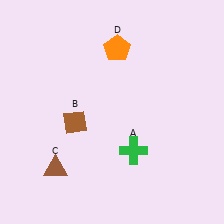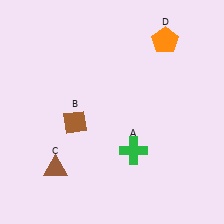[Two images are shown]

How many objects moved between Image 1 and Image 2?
1 object moved between the two images.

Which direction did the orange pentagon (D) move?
The orange pentagon (D) moved right.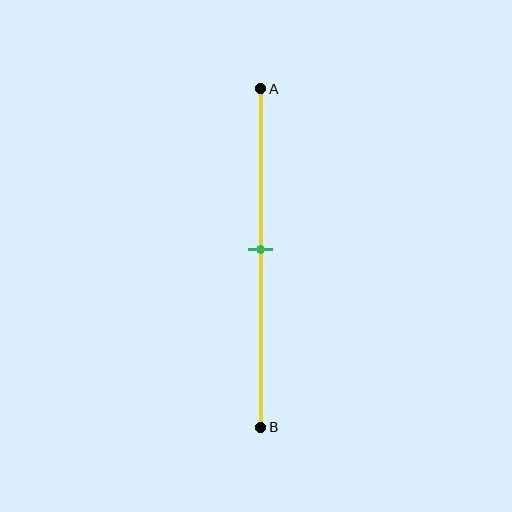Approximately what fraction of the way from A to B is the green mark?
The green mark is approximately 50% of the way from A to B.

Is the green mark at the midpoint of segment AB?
Yes, the mark is approximately at the midpoint.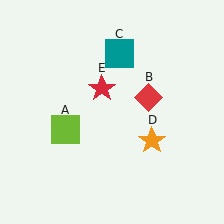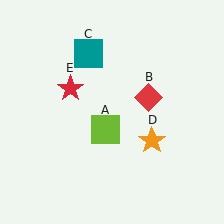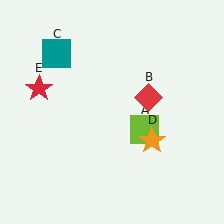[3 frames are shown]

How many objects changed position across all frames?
3 objects changed position: lime square (object A), teal square (object C), red star (object E).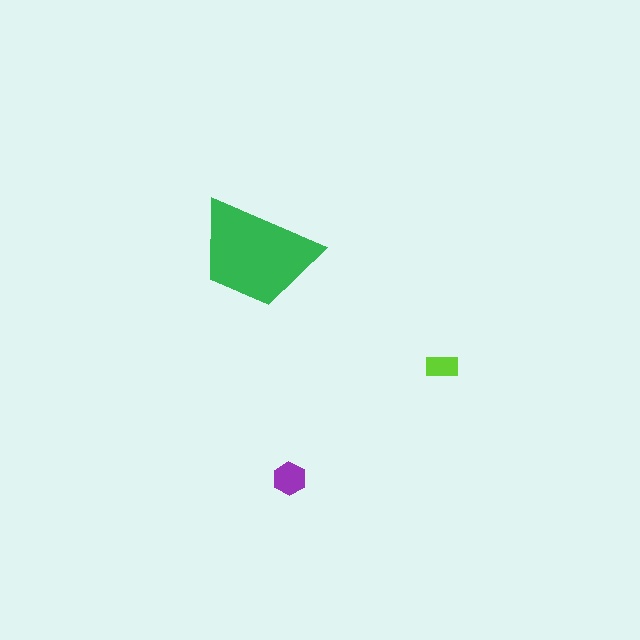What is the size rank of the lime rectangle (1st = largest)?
3rd.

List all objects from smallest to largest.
The lime rectangle, the purple hexagon, the green trapezoid.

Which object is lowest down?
The purple hexagon is bottommost.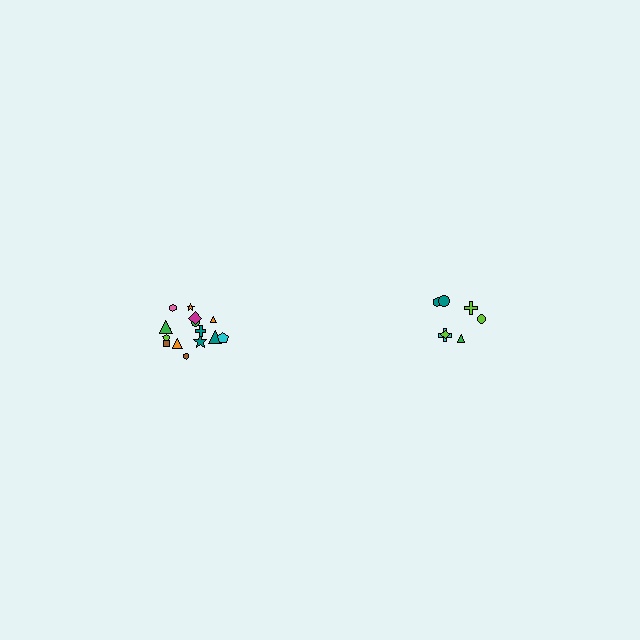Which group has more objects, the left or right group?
The left group.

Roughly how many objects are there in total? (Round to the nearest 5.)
Roughly 20 objects in total.